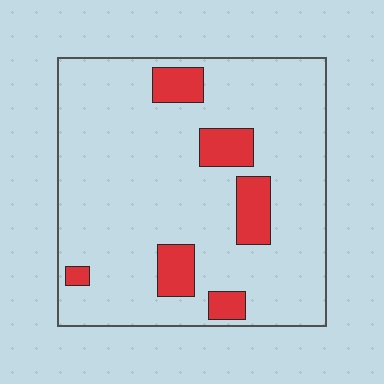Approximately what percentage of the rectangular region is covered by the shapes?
Approximately 15%.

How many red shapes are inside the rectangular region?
6.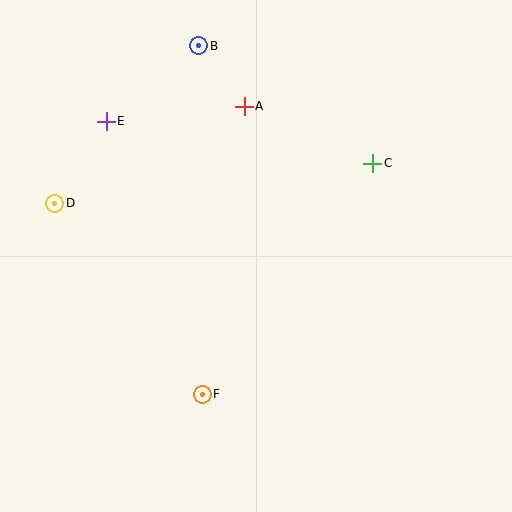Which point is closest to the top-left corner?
Point E is closest to the top-left corner.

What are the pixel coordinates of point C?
Point C is at (373, 163).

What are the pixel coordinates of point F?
Point F is at (202, 394).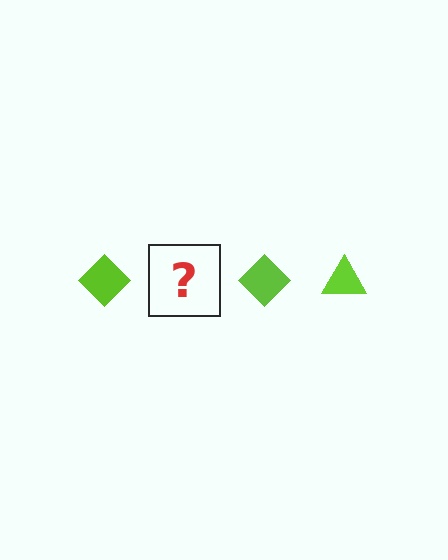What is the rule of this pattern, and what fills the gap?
The rule is that the pattern cycles through diamond, triangle shapes in lime. The gap should be filled with a lime triangle.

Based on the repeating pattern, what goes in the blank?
The blank should be a lime triangle.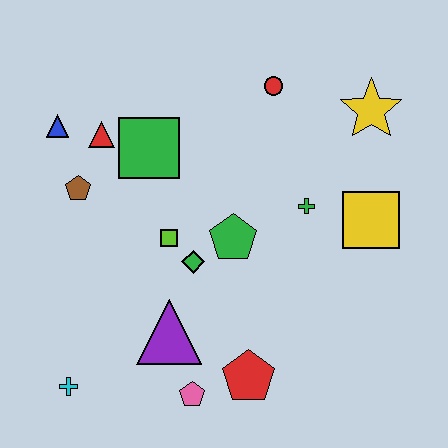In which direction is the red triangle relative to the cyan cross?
The red triangle is above the cyan cross.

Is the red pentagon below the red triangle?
Yes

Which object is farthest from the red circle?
The cyan cross is farthest from the red circle.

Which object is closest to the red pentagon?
The pink pentagon is closest to the red pentagon.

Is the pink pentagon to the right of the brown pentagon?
Yes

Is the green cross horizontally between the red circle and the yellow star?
Yes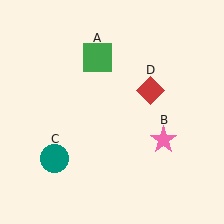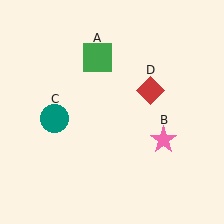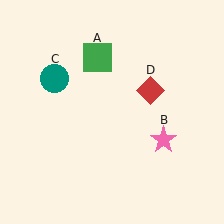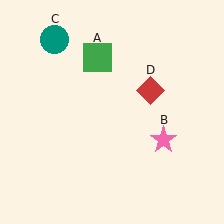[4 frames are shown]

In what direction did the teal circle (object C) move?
The teal circle (object C) moved up.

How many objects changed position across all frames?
1 object changed position: teal circle (object C).